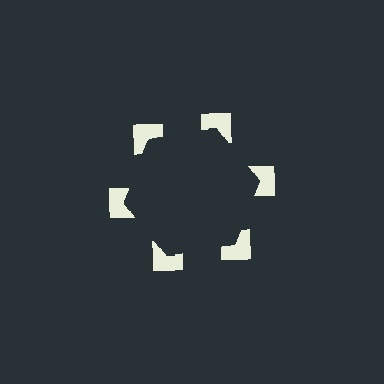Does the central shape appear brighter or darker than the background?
It typically appears slightly darker than the background, even though no actual brightness change is drawn.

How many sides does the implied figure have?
6 sides.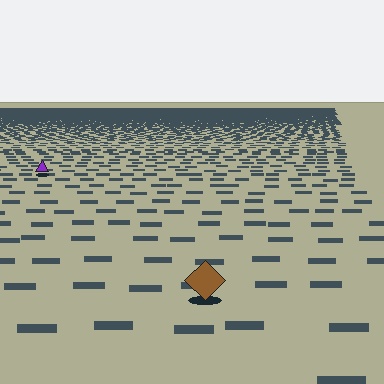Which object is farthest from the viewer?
The purple triangle is farthest from the viewer. It appears smaller and the ground texture around it is denser.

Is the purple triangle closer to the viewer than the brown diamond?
No. The brown diamond is closer — you can tell from the texture gradient: the ground texture is coarser near it.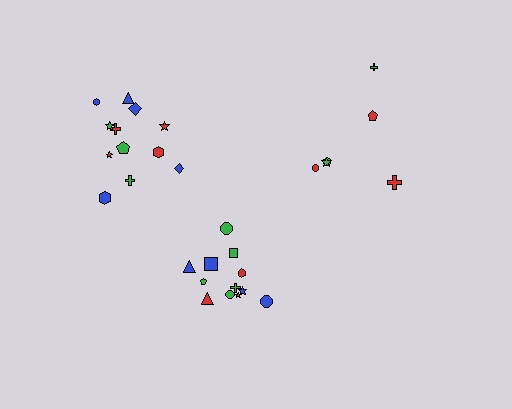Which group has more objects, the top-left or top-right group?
The top-left group.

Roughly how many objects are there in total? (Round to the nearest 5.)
Roughly 30 objects in total.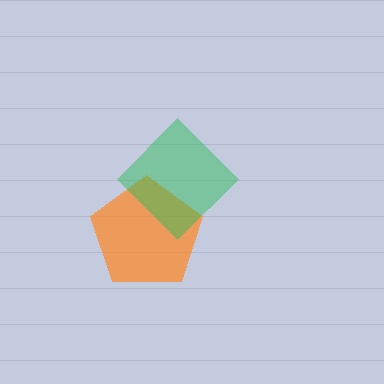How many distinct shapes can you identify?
There are 2 distinct shapes: an orange pentagon, a green diamond.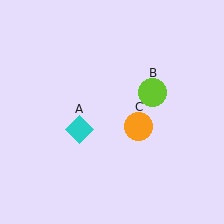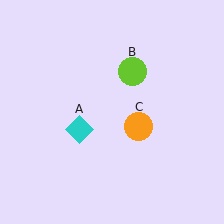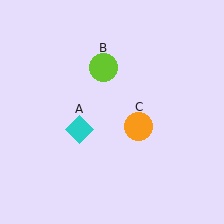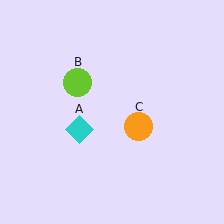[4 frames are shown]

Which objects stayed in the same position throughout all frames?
Cyan diamond (object A) and orange circle (object C) remained stationary.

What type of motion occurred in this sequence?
The lime circle (object B) rotated counterclockwise around the center of the scene.